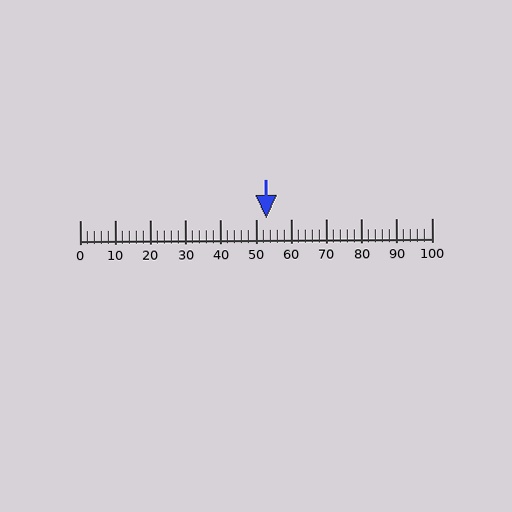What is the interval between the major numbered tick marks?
The major tick marks are spaced 10 units apart.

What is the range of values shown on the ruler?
The ruler shows values from 0 to 100.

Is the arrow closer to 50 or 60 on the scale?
The arrow is closer to 50.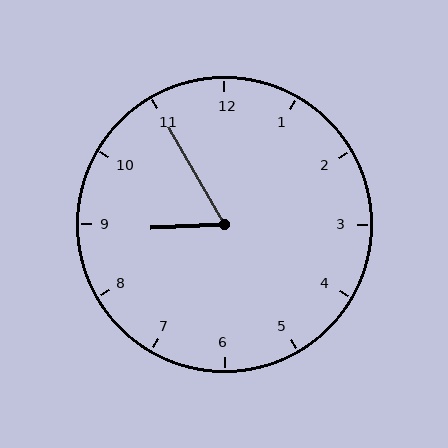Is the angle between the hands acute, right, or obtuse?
It is acute.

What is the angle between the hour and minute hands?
Approximately 62 degrees.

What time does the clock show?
8:55.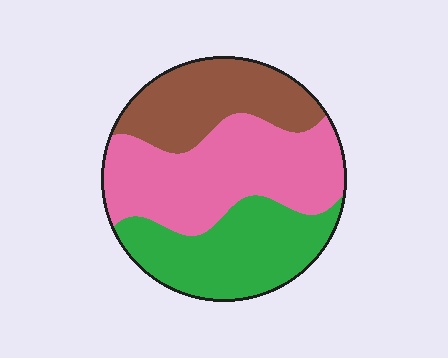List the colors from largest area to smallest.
From largest to smallest: pink, green, brown.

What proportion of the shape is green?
Green covers around 30% of the shape.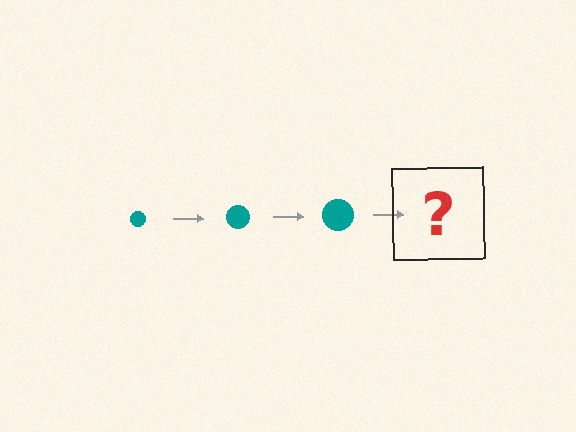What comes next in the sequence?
The next element should be a teal circle, larger than the previous one.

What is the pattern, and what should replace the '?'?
The pattern is that the circle gets progressively larger each step. The '?' should be a teal circle, larger than the previous one.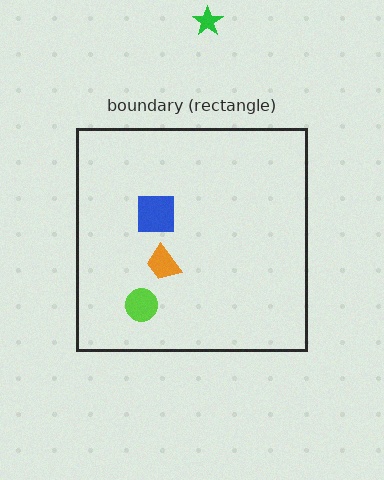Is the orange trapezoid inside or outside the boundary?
Inside.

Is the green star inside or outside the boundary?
Outside.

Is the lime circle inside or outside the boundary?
Inside.